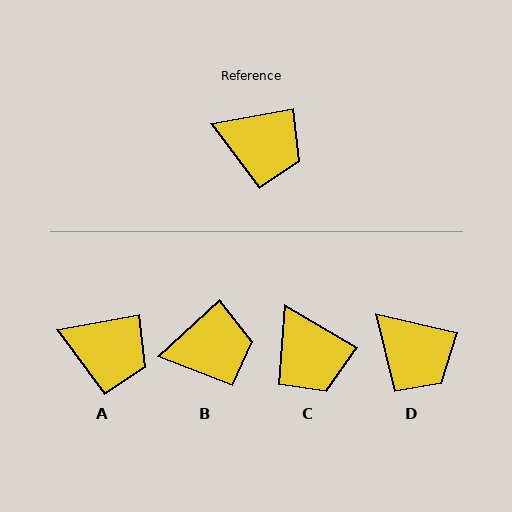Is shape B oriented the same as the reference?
No, it is off by about 32 degrees.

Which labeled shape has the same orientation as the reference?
A.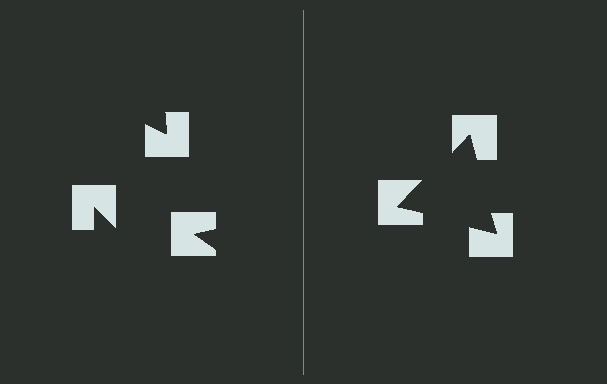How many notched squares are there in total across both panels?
6 — 3 on each side.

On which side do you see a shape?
An illusory triangle appears on the right side. On the left side the wedge cuts are rotated, so no coherent shape forms.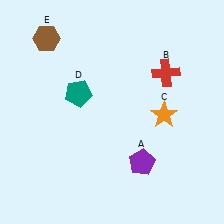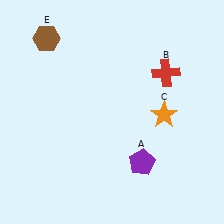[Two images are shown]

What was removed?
The teal pentagon (D) was removed in Image 2.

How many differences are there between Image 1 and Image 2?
There is 1 difference between the two images.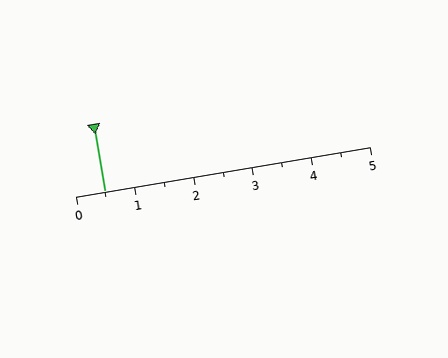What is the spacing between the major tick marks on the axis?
The major ticks are spaced 1 apart.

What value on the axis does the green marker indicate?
The marker indicates approximately 0.5.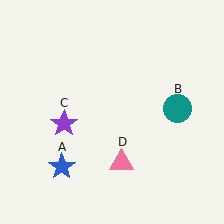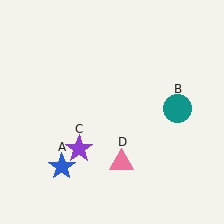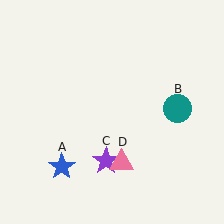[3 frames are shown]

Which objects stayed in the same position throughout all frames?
Blue star (object A) and teal circle (object B) and pink triangle (object D) remained stationary.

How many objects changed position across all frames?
1 object changed position: purple star (object C).